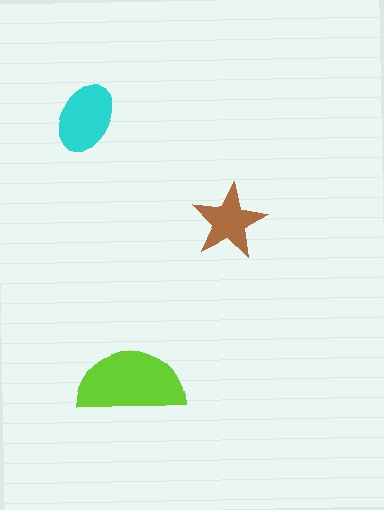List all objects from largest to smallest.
The lime semicircle, the cyan ellipse, the brown star.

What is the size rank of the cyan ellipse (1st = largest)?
2nd.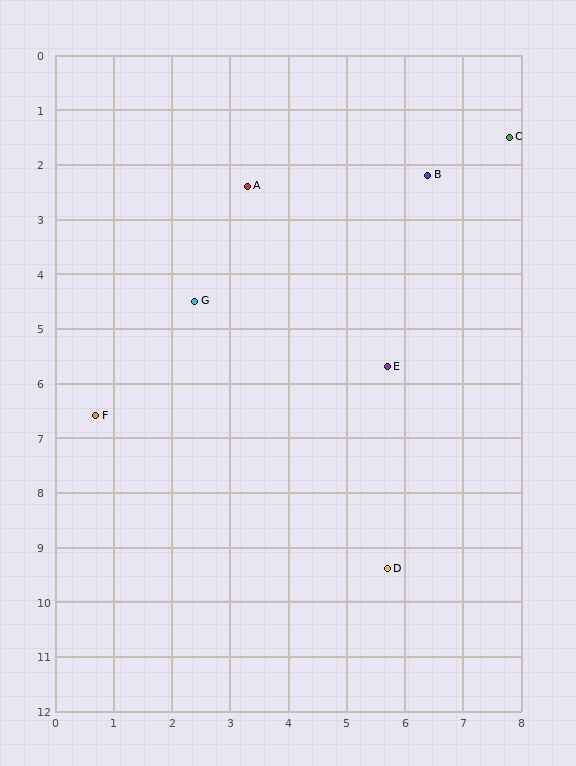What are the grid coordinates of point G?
Point G is at approximately (2.4, 4.5).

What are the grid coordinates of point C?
Point C is at approximately (7.8, 1.5).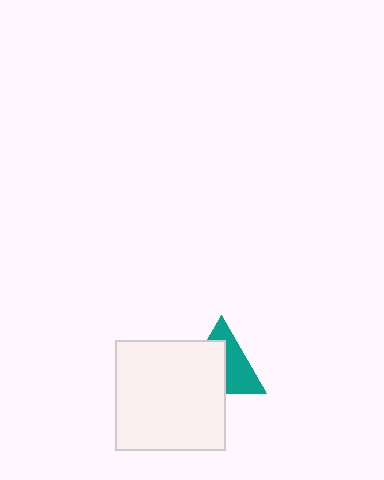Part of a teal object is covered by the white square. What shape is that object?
It is a triangle.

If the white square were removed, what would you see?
You would see the complete teal triangle.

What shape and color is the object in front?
The object in front is a white square.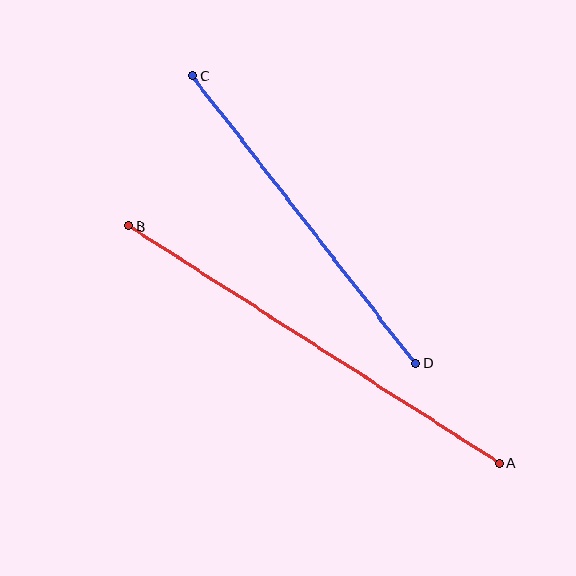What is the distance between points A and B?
The distance is approximately 440 pixels.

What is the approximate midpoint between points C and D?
The midpoint is at approximately (304, 220) pixels.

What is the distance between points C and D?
The distance is approximately 364 pixels.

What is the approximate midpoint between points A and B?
The midpoint is at approximately (314, 344) pixels.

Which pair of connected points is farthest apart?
Points A and B are farthest apart.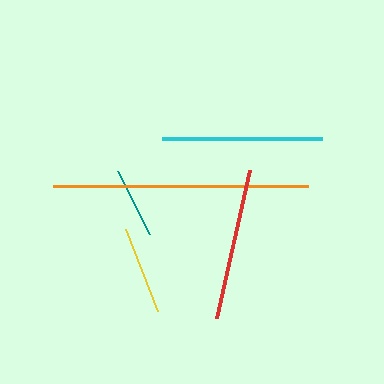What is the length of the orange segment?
The orange segment is approximately 255 pixels long.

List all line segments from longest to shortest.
From longest to shortest: orange, cyan, red, yellow, teal.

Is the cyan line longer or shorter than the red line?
The cyan line is longer than the red line.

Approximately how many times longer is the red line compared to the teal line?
The red line is approximately 2.2 times the length of the teal line.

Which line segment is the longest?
The orange line is the longest at approximately 255 pixels.